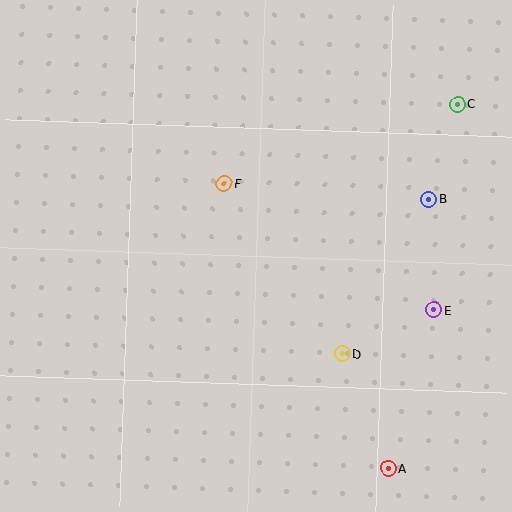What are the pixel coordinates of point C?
Point C is at (458, 104).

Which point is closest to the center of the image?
Point F at (224, 184) is closest to the center.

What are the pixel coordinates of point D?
Point D is at (342, 354).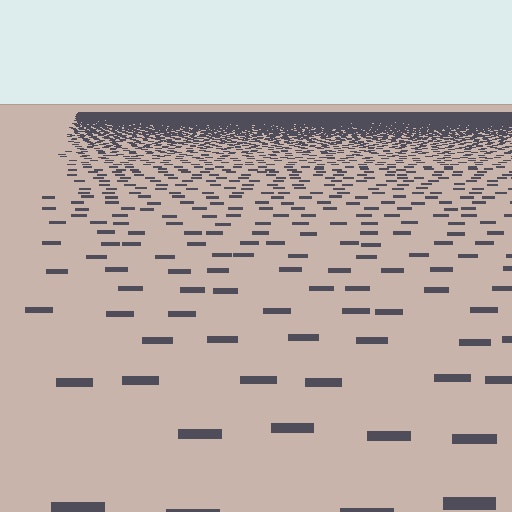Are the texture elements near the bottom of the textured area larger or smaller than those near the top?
Larger. Near the bottom, elements are closer to the viewer and appear at a bigger on-screen size.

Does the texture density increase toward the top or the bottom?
Density increases toward the top.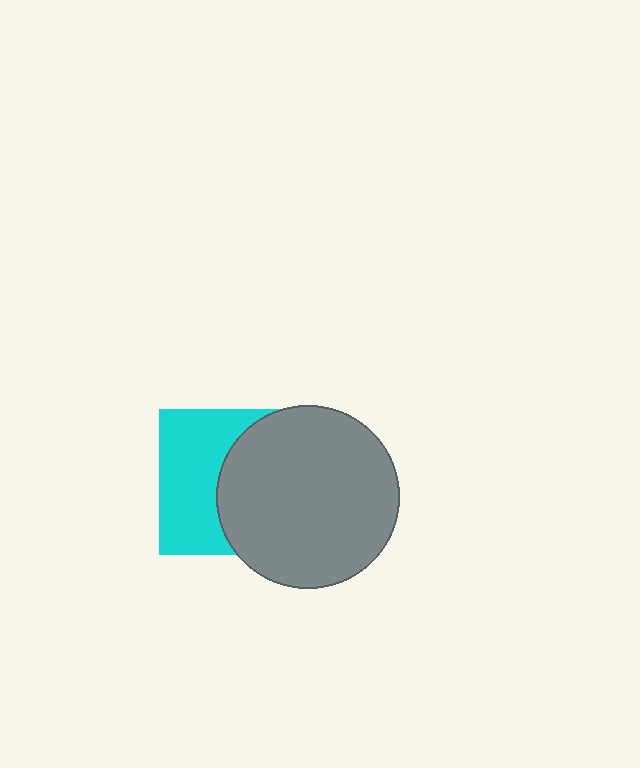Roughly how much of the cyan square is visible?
About half of it is visible (roughly 48%).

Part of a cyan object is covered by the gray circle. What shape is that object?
It is a square.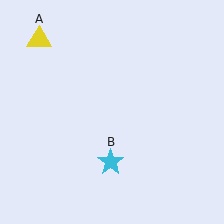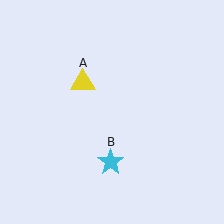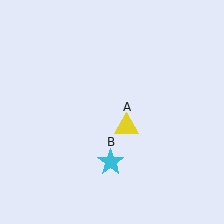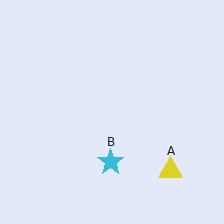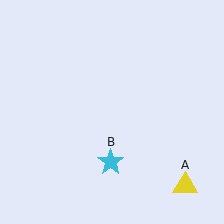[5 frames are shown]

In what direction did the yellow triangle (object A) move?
The yellow triangle (object A) moved down and to the right.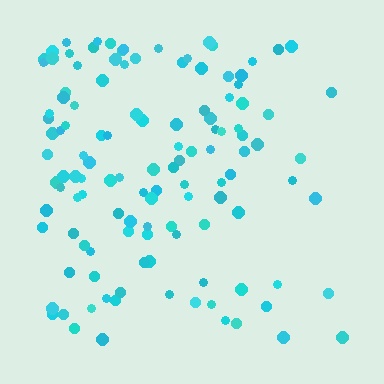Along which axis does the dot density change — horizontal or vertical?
Horizontal.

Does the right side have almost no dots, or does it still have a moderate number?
Still a moderate number, just noticeably fewer than the left.